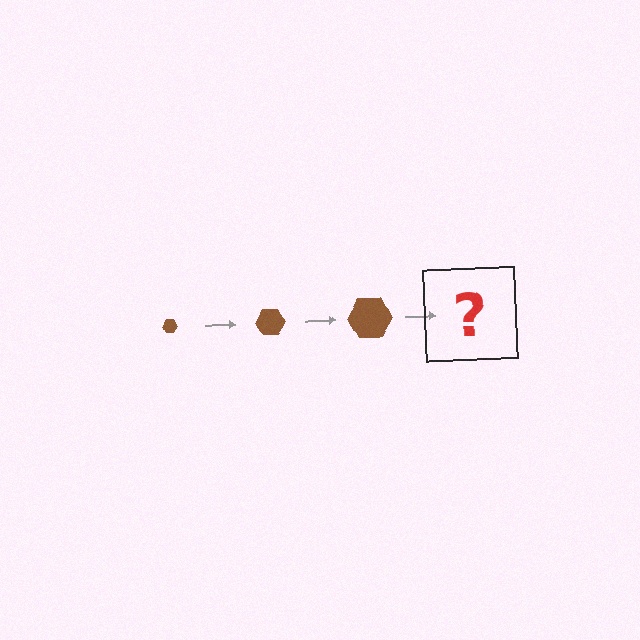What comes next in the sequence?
The next element should be a brown hexagon, larger than the previous one.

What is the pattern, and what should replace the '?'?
The pattern is that the hexagon gets progressively larger each step. The '?' should be a brown hexagon, larger than the previous one.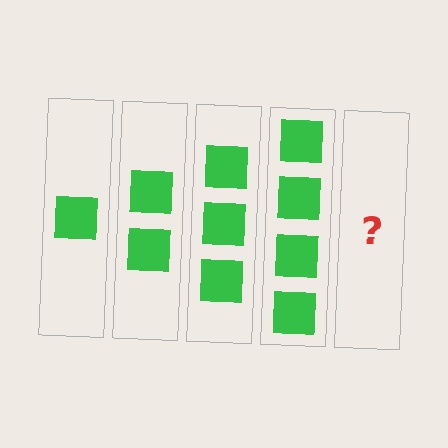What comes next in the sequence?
The next element should be 5 squares.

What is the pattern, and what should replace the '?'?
The pattern is that each step adds one more square. The '?' should be 5 squares.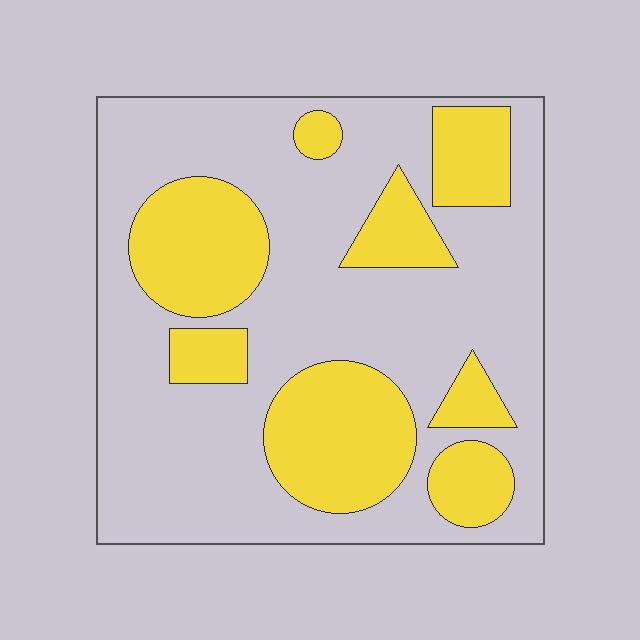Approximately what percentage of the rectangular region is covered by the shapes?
Approximately 30%.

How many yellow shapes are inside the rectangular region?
8.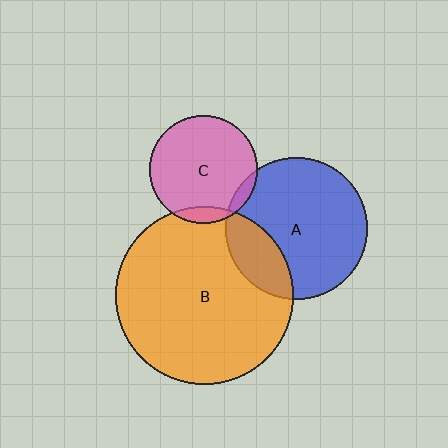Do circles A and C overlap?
Yes.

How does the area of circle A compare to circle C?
Approximately 1.7 times.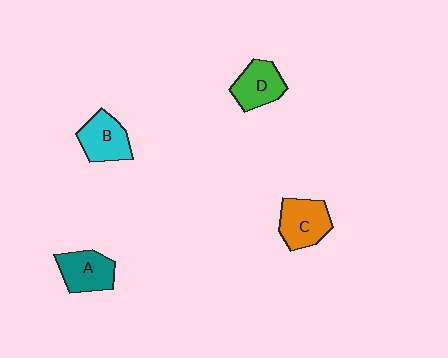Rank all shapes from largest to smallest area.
From largest to smallest: C (orange), A (teal), B (cyan), D (green).